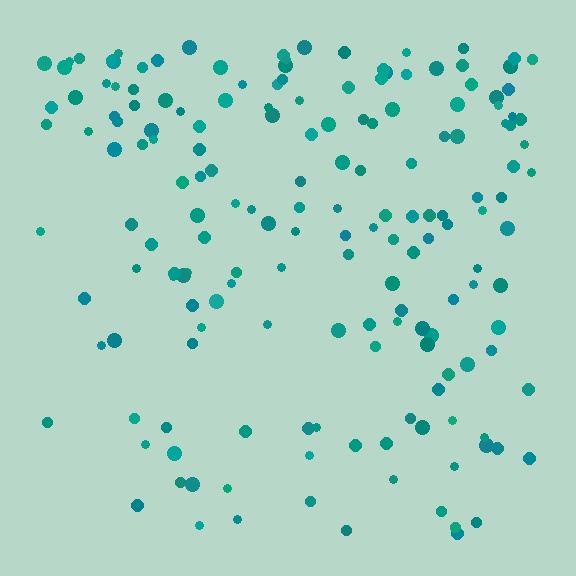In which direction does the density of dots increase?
From bottom to top, with the top side densest.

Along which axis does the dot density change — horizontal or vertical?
Vertical.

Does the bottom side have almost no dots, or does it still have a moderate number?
Still a moderate number, just noticeably fewer than the top.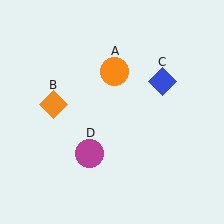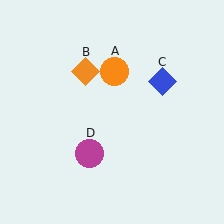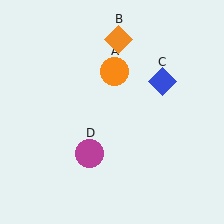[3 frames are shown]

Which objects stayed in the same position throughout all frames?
Orange circle (object A) and blue diamond (object C) and magenta circle (object D) remained stationary.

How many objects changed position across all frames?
1 object changed position: orange diamond (object B).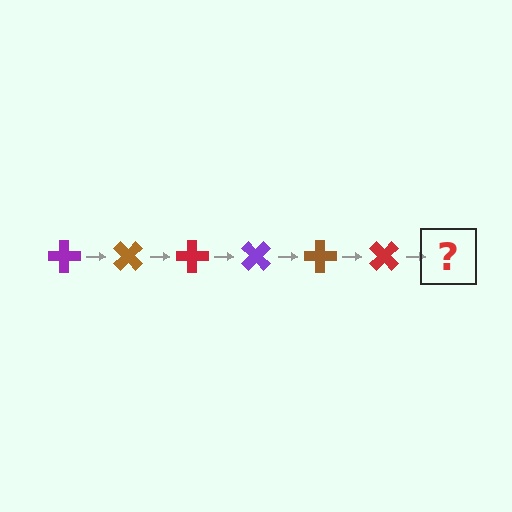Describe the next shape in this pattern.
It should be a purple cross, rotated 270 degrees from the start.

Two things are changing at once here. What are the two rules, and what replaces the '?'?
The two rules are that it rotates 45 degrees each step and the color cycles through purple, brown, and red. The '?' should be a purple cross, rotated 270 degrees from the start.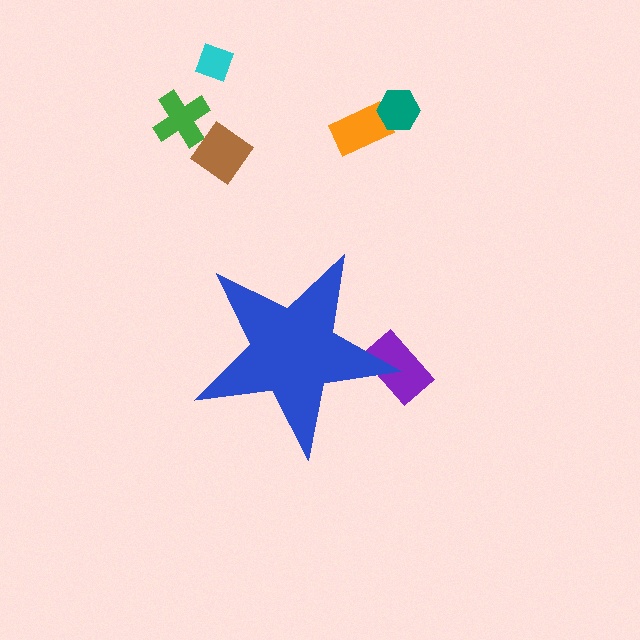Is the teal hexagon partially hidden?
No, the teal hexagon is fully visible.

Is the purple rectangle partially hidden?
Yes, the purple rectangle is partially hidden behind the blue star.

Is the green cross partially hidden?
No, the green cross is fully visible.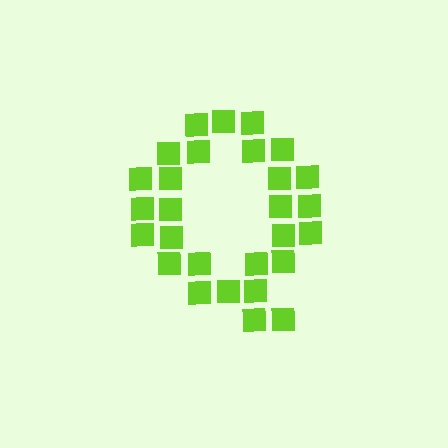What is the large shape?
The large shape is the letter Q.